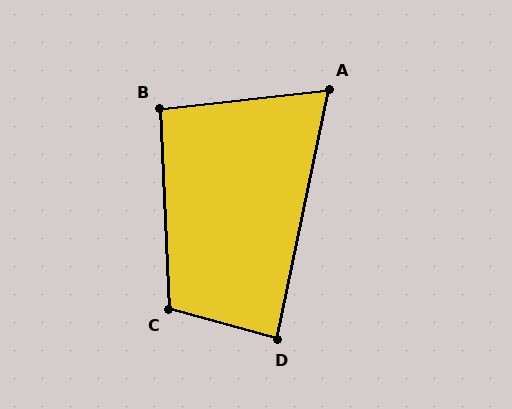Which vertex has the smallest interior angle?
A, at approximately 72 degrees.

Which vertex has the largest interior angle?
C, at approximately 108 degrees.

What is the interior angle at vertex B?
Approximately 94 degrees (approximately right).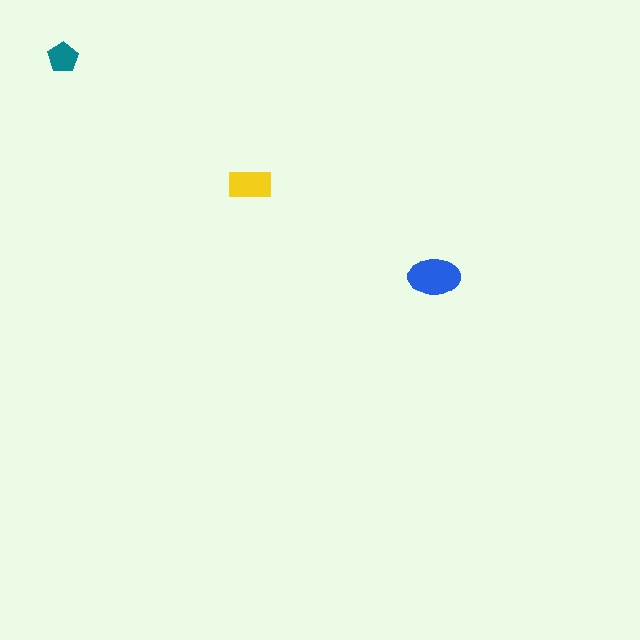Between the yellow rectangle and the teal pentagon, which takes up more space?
The yellow rectangle.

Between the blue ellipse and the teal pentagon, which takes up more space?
The blue ellipse.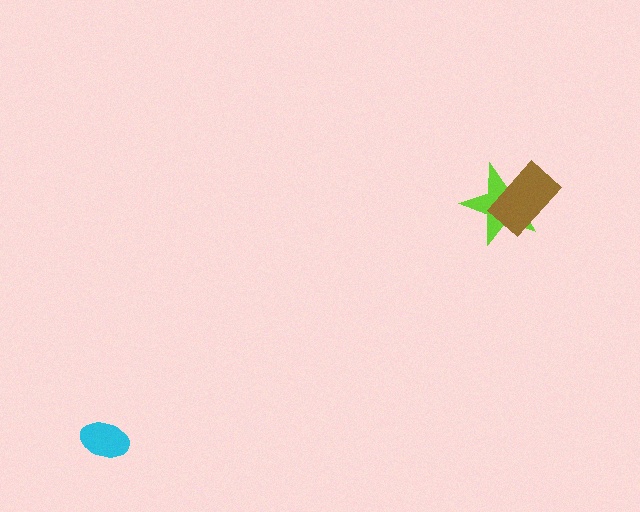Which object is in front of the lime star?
The brown rectangle is in front of the lime star.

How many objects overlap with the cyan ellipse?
0 objects overlap with the cyan ellipse.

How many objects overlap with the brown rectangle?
1 object overlaps with the brown rectangle.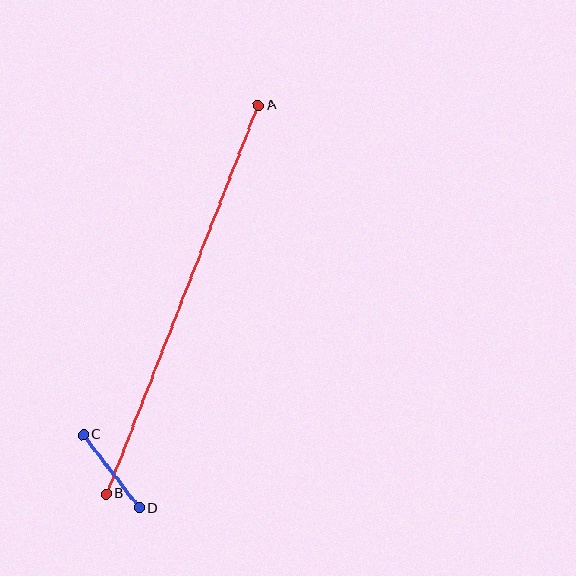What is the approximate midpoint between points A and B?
The midpoint is at approximately (182, 300) pixels.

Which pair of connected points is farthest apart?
Points A and B are farthest apart.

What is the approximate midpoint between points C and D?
The midpoint is at approximately (111, 471) pixels.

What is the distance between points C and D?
The distance is approximately 92 pixels.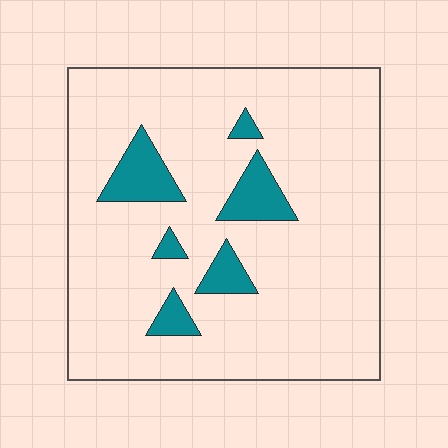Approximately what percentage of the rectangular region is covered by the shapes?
Approximately 10%.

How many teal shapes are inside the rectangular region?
6.